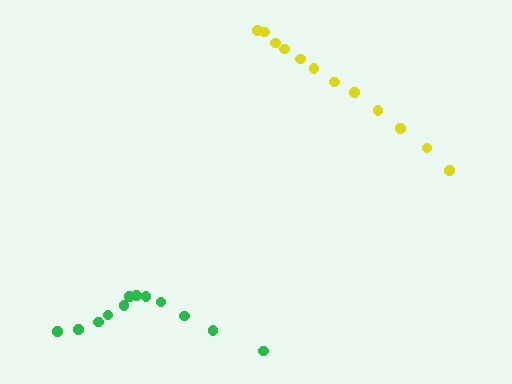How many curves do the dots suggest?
There are 2 distinct paths.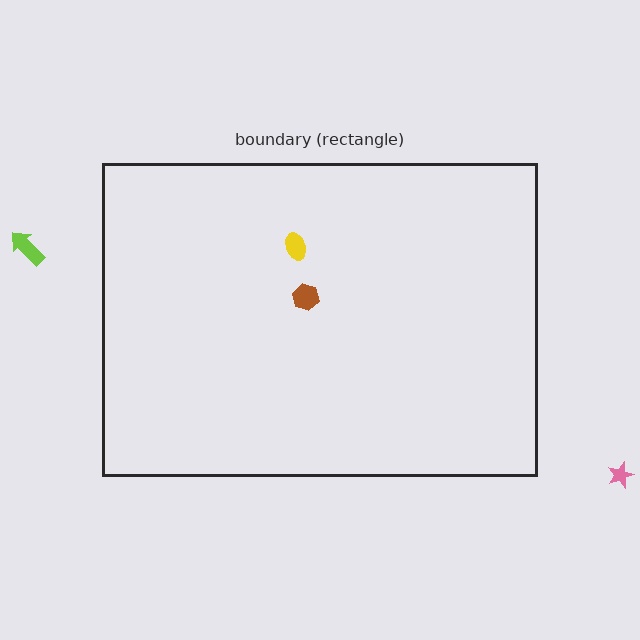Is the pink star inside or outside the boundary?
Outside.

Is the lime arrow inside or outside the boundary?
Outside.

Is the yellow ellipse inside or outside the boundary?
Inside.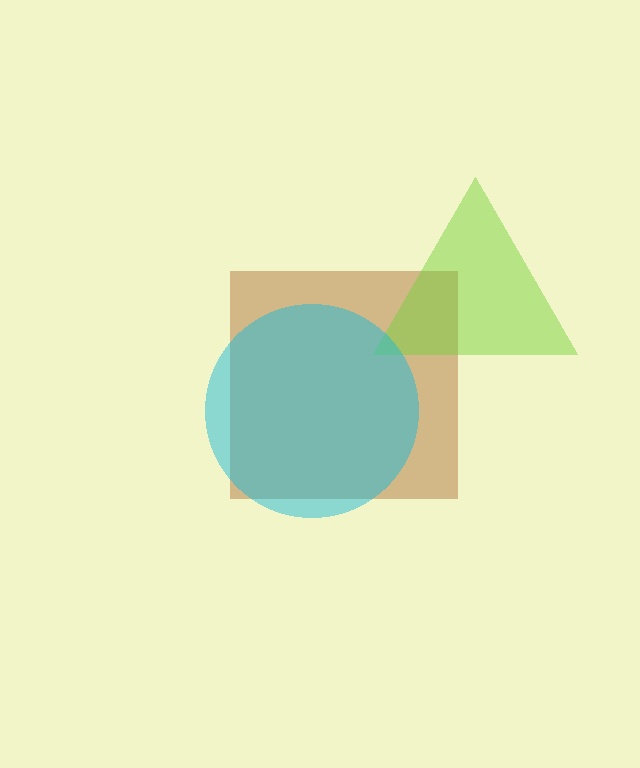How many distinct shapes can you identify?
There are 3 distinct shapes: a brown square, a lime triangle, a cyan circle.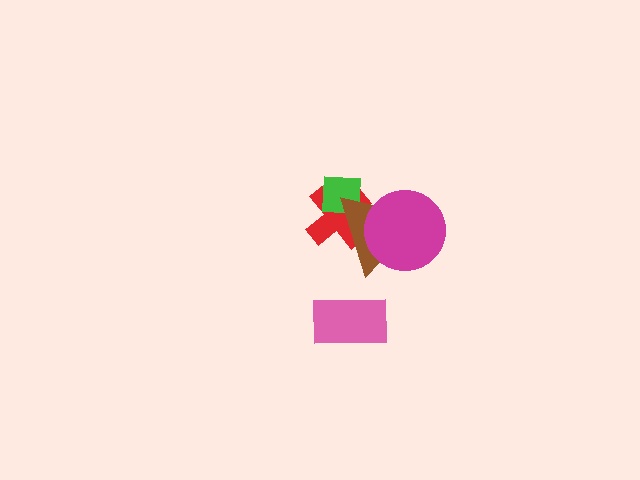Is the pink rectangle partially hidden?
No, no other shape covers it.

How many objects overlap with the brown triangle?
3 objects overlap with the brown triangle.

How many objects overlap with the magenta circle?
1 object overlaps with the magenta circle.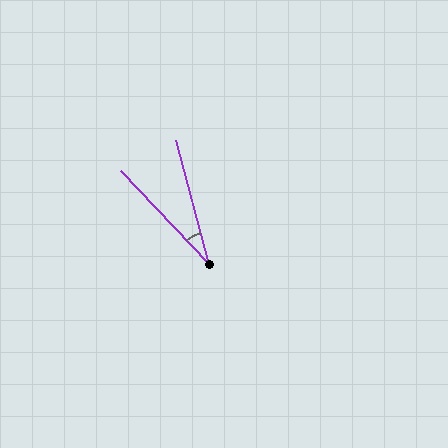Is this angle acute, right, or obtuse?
It is acute.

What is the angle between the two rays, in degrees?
Approximately 28 degrees.